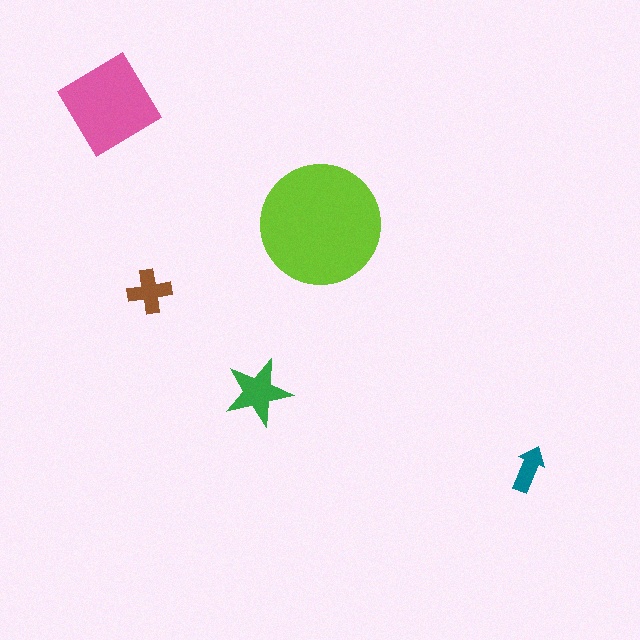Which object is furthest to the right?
The teal arrow is rightmost.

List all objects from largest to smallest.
The lime circle, the pink diamond, the green star, the brown cross, the teal arrow.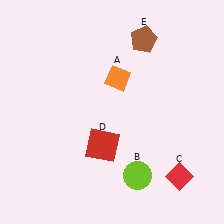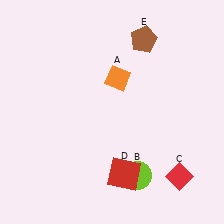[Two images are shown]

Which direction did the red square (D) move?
The red square (D) moved down.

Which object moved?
The red square (D) moved down.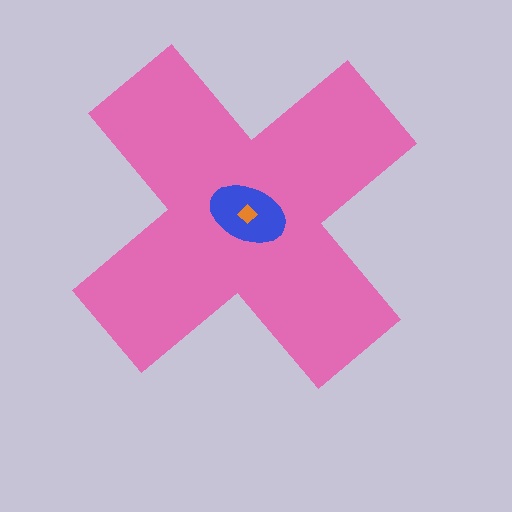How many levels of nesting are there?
3.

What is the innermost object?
The orange diamond.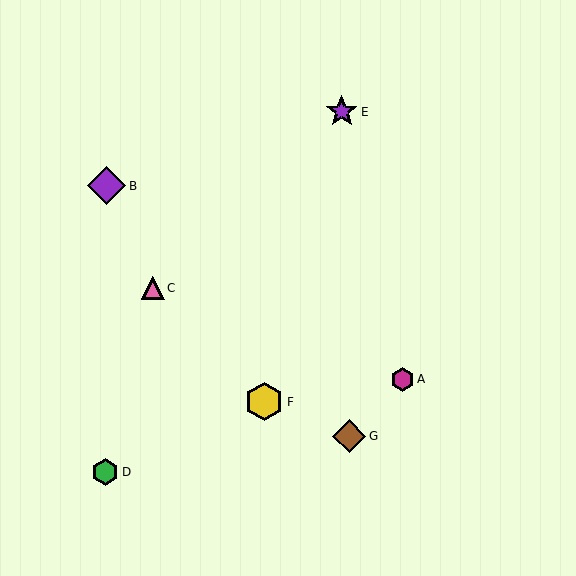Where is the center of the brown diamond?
The center of the brown diamond is at (349, 436).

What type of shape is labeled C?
Shape C is a pink triangle.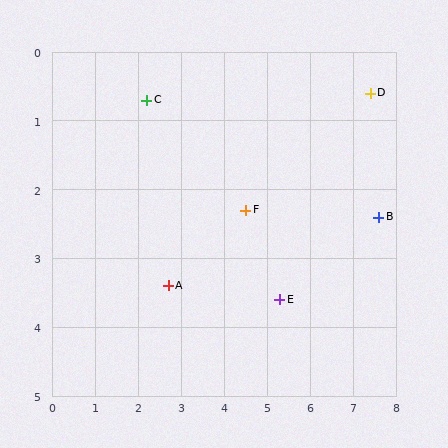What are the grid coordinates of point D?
Point D is at approximately (7.4, 0.6).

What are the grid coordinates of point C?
Point C is at approximately (2.2, 0.7).